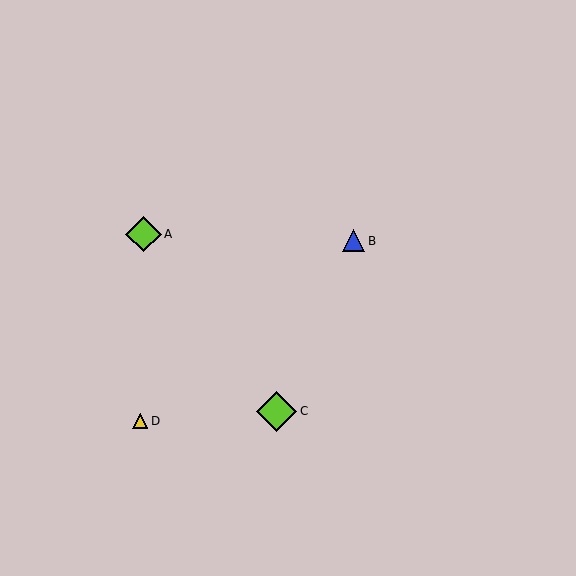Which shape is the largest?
The lime diamond (labeled C) is the largest.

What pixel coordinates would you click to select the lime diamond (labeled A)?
Click at (144, 234) to select the lime diamond A.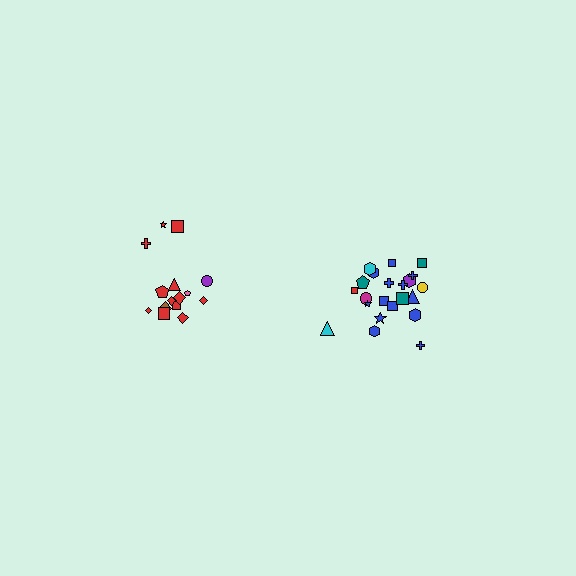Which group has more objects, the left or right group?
The right group.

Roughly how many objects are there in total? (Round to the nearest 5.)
Roughly 35 objects in total.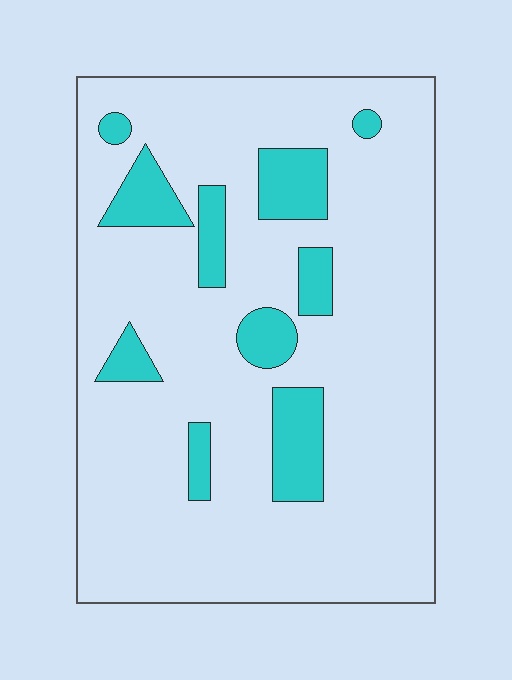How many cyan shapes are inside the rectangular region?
10.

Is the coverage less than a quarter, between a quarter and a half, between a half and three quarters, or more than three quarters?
Less than a quarter.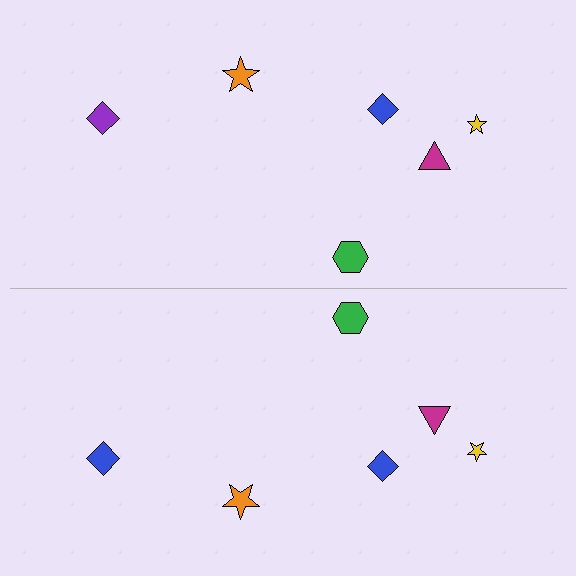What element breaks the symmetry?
The blue diamond on the bottom side breaks the symmetry — its mirror counterpart is purple.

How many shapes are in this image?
There are 12 shapes in this image.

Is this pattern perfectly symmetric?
No, the pattern is not perfectly symmetric. The blue diamond on the bottom side breaks the symmetry — its mirror counterpart is purple.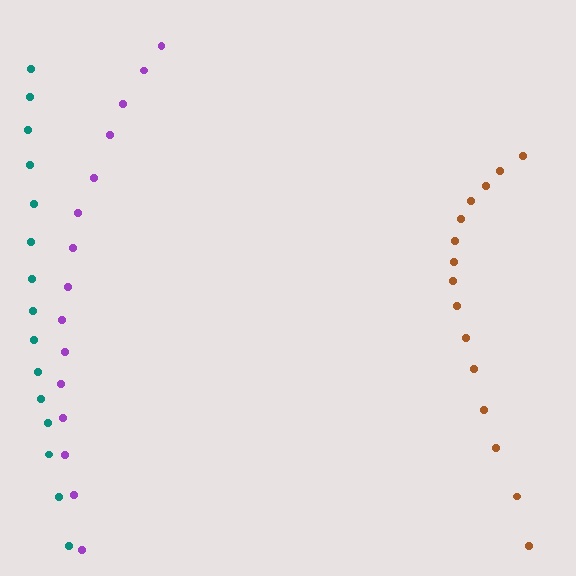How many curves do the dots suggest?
There are 3 distinct paths.